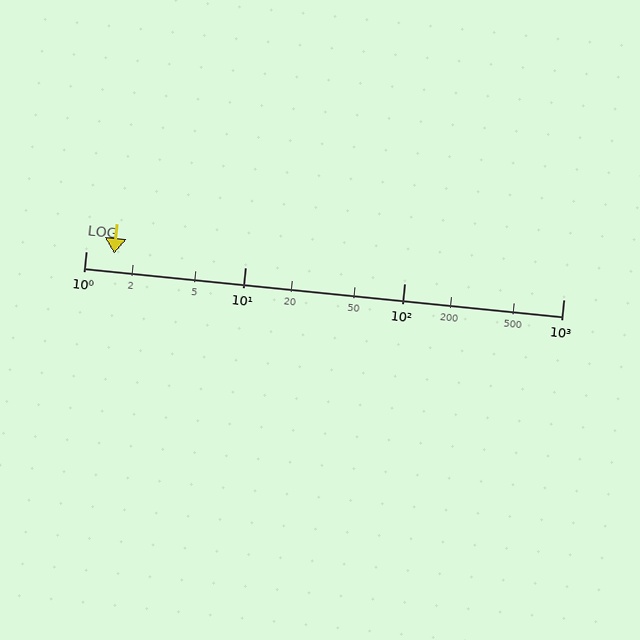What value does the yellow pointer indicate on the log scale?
The pointer indicates approximately 1.5.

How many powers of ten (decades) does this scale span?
The scale spans 3 decades, from 1 to 1000.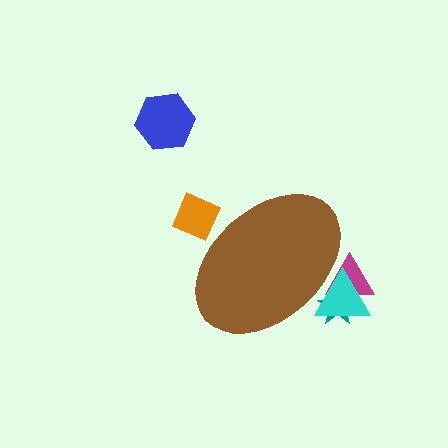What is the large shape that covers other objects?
A brown ellipse.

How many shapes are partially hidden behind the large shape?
4 shapes are partially hidden.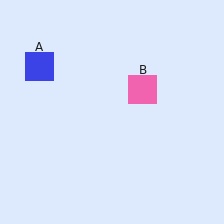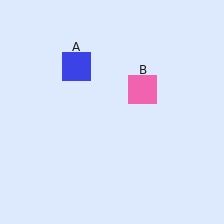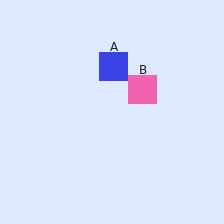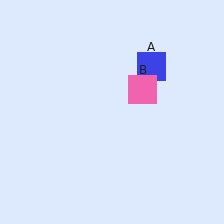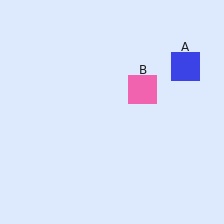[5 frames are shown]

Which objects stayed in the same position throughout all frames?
Pink square (object B) remained stationary.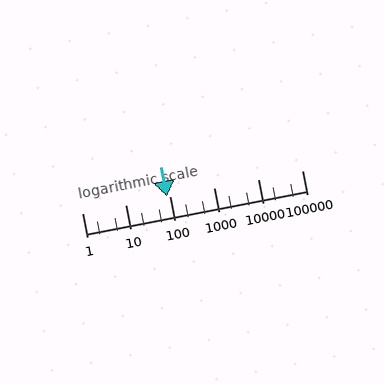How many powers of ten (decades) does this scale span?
The scale spans 5 decades, from 1 to 100000.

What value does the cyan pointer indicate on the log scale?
The pointer indicates approximately 85.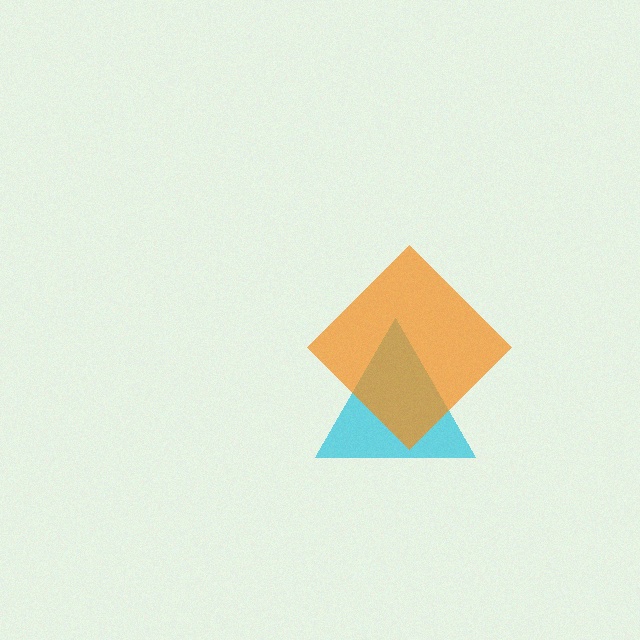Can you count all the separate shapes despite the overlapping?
Yes, there are 2 separate shapes.